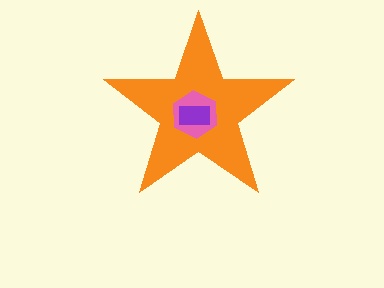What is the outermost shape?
The orange star.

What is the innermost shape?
The purple rectangle.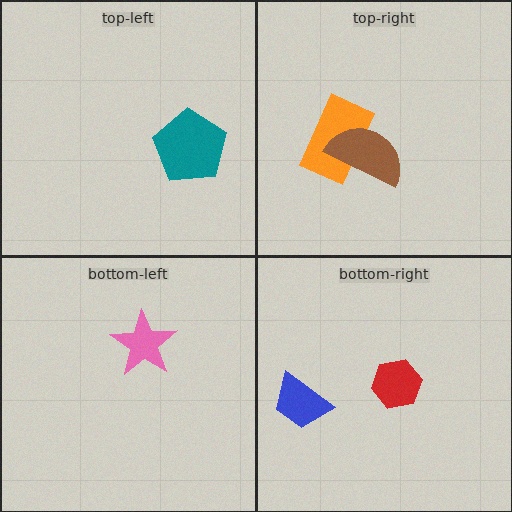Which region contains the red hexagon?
The bottom-right region.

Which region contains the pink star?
The bottom-left region.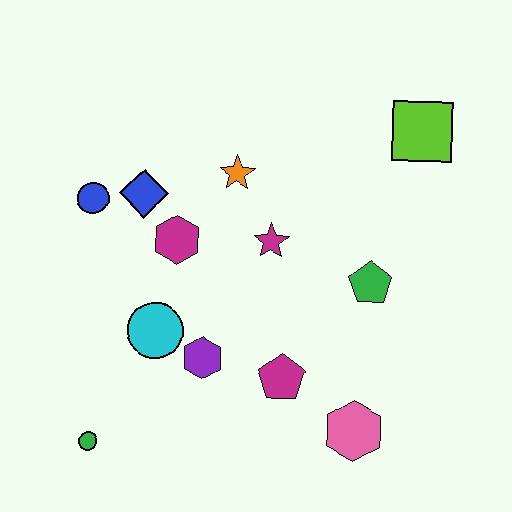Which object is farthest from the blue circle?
The pink hexagon is farthest from the blue circle.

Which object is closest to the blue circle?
The blue diamond is closest to the blue circle.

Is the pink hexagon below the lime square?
Yes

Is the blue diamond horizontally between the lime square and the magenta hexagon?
No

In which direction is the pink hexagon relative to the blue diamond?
The pink hexagon is below the blue diamond.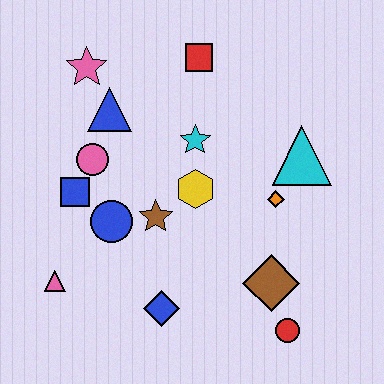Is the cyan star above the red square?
No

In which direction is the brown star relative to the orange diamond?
The brown star is to the left of the orange diamond.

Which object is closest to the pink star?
The blue triangle is closest to the pink star.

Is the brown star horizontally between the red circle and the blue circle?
Yes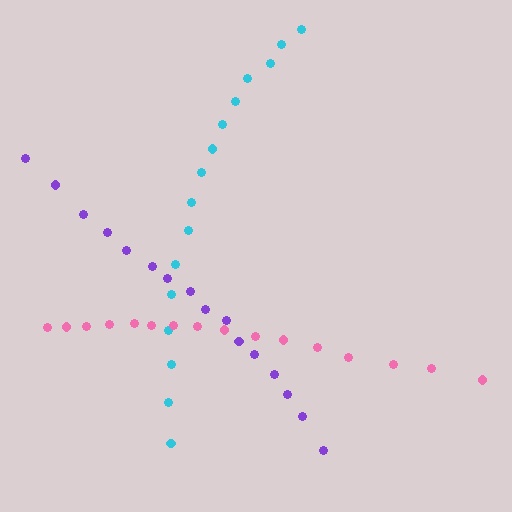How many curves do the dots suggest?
There are 3 distinct paths.